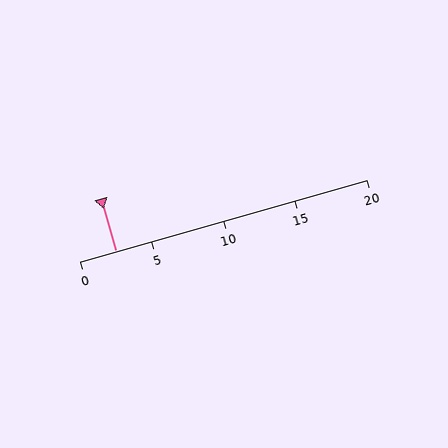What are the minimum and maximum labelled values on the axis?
The axis runs from 0 to 20.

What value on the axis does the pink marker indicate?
The marker indicates approximately 2.5.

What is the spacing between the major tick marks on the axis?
The major ticks are spaced 5 apart.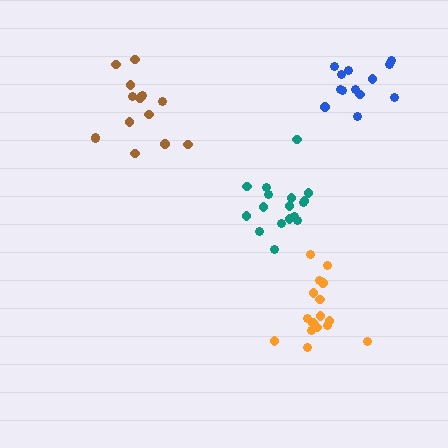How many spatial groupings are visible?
There are 4 spatial groupings.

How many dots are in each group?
Group 1: 14 dots, Group 2: 13 dots, Group 3: 16 dots, Group 4: 17 dots (60 total).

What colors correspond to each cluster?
The clusters are colored: brown, blue, orange, teal.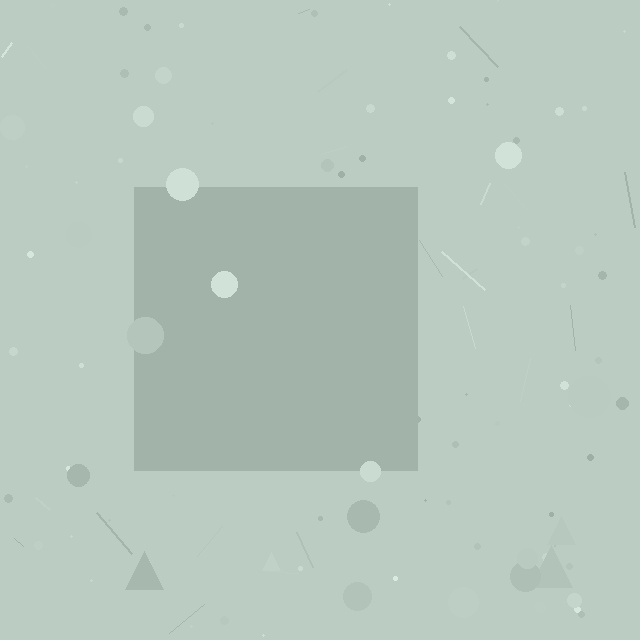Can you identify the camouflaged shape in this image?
The camouflaged shape is a square.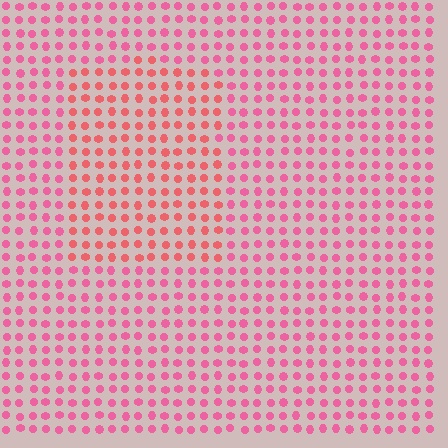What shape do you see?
I see a rectangle.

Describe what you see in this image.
The image is filled with small pink elements in a uniform arrangement. A rectangle-shaped region is visible where the elements are tinted to a slightly different hue, forming a subtle color boundary.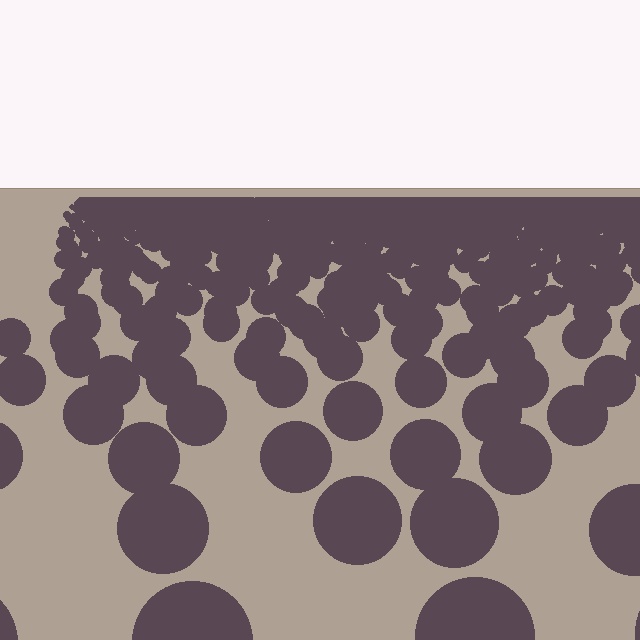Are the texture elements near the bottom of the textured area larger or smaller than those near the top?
Larger. Near the bottom, elements are closer to the viewer and appear at a bigger on-screen size.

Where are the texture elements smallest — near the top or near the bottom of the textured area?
Near the top.